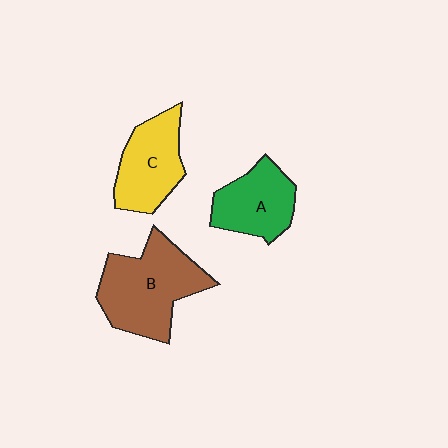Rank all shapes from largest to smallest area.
From largest to smallest: B (brown), C (yellow), A (green).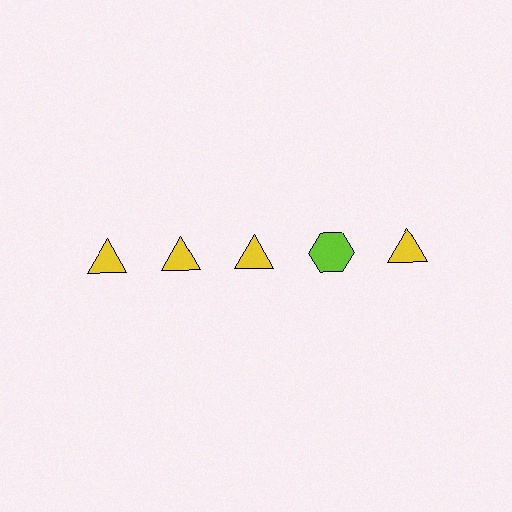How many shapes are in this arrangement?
There are 5 shapes arranged in a grid pattern.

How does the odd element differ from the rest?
It differs in both color (lime instead of yellow) and shape (hexagon instead of triangle).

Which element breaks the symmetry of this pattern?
The lime hexagon in the top row, second from right column breaks the symmetry. All other shapes are yellow triangles.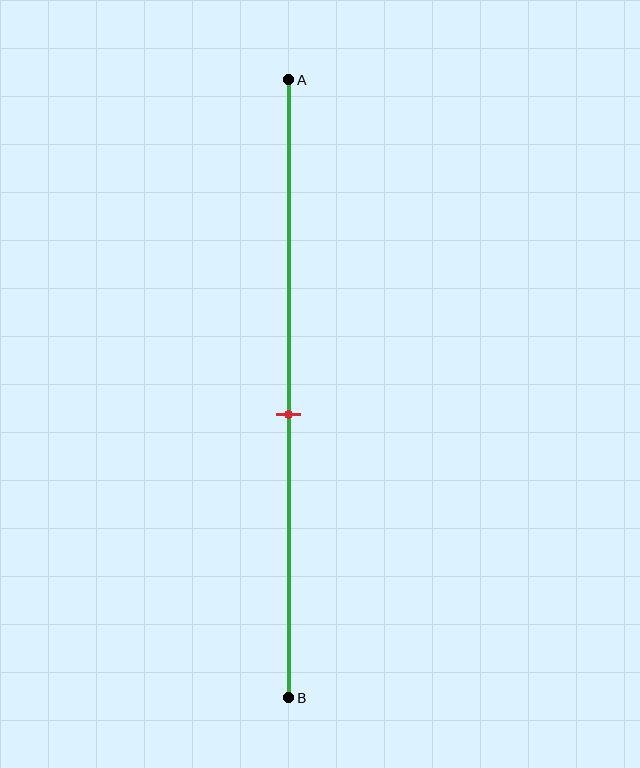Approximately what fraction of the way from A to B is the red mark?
The red mark is approximately 55% of the way from A to B.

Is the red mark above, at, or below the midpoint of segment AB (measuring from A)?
The red mark is below the midpoint of segment AB.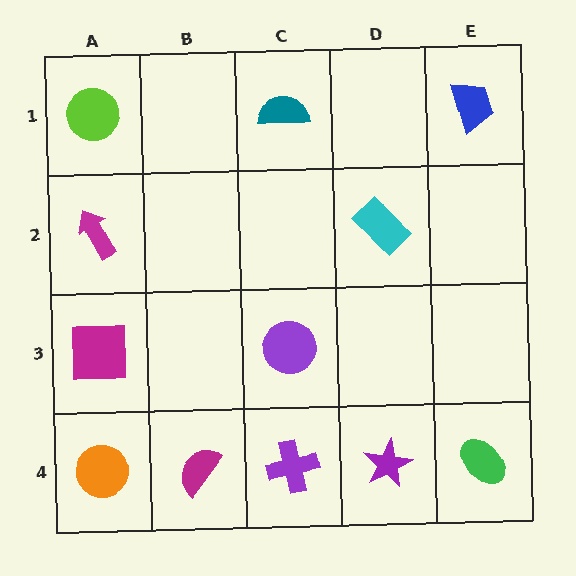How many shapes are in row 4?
5 shapes.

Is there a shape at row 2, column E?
No, that cell is empty.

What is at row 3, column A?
A magenta square.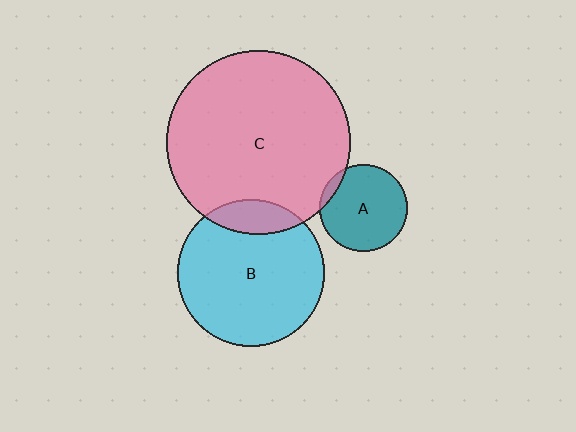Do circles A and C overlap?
Yes.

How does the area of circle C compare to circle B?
Approximately 1.6 times.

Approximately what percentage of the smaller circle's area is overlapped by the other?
Approximately 5%.